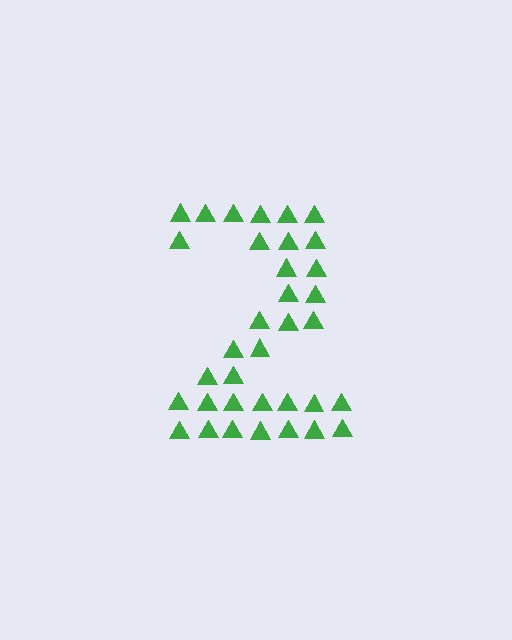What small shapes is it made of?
It is made of small triangles.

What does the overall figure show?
The overall figure shows the digit 2.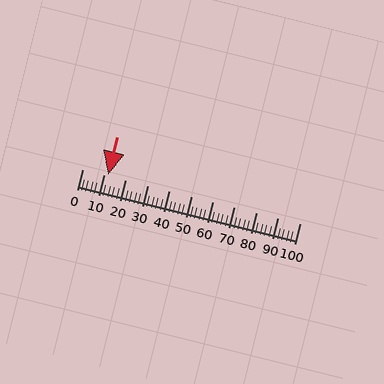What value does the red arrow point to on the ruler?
The red arrow points to approximately 12.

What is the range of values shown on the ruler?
The ruler shows values from 0 to 100.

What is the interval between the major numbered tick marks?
The major tick marks are spaced 10 units apart.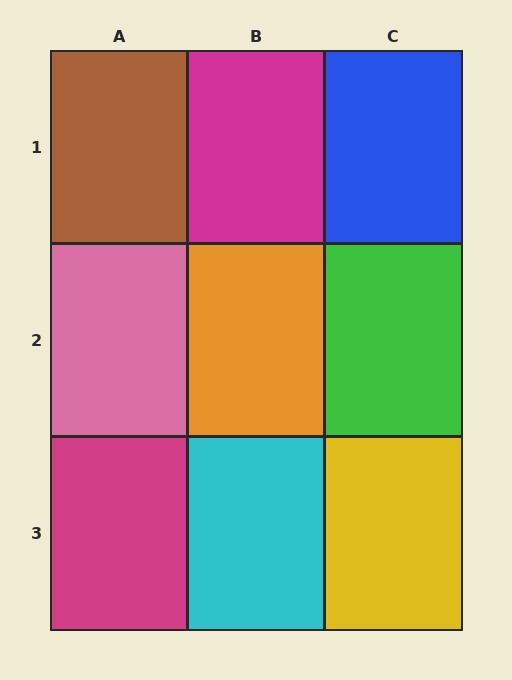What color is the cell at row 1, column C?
Blue.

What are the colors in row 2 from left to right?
Pink, orange, green.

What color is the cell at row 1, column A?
Brown.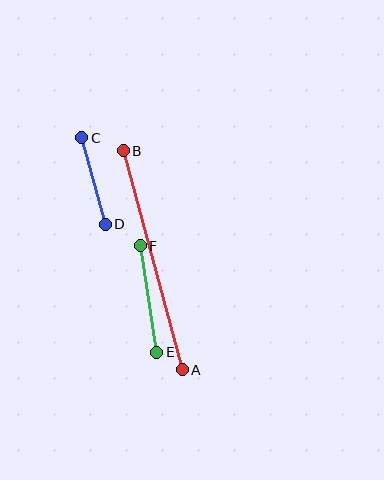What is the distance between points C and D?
The distance is approximately 90 pixels.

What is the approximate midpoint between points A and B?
The midpoint is at approximately (153, 260) pixels.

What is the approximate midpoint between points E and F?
The midpoint is at approximately (149, 299) pixels.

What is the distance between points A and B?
The distance is approximately 227 pixels.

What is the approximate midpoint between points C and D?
The midpoint is at approximately (93, 181) pixels.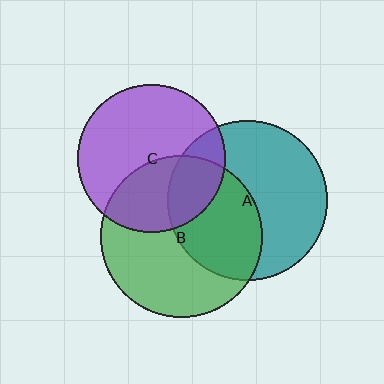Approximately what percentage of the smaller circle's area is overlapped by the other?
Approximately 45%.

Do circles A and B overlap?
Yes.